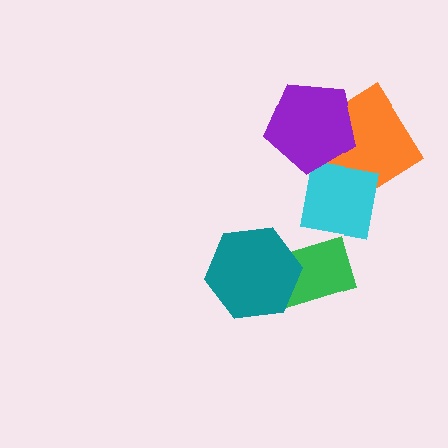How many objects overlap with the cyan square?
3 objects overlap with the cyan square.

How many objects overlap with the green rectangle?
2 objects overlap with the green rectangle.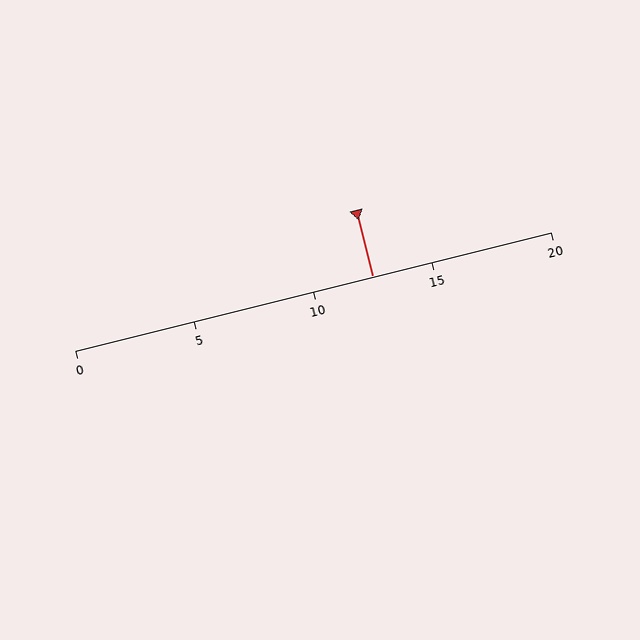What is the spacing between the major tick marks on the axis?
The major ticks are spaced 5 apart.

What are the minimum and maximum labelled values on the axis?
The axis runs from 0 to 20.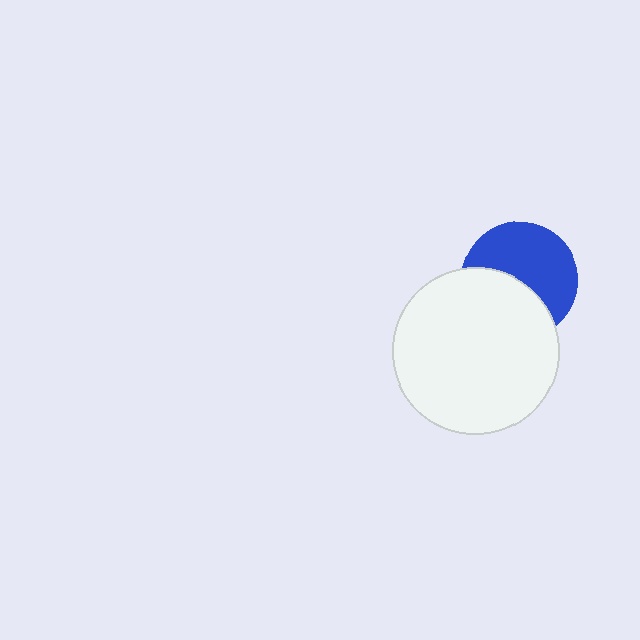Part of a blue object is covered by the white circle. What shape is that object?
It is a circle.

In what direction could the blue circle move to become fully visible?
The blue circle could move up. That would shift it out from behind the white circle entirely.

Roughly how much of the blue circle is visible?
About half of it is visible (roughly 57%).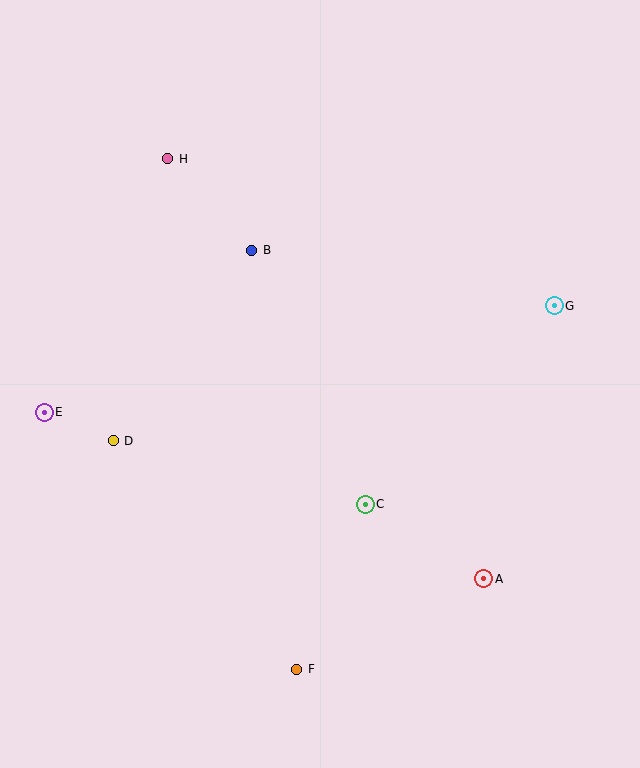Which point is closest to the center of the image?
Point C at (365, 504) is closest to the center.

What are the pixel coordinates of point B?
Point B is at (252, 250).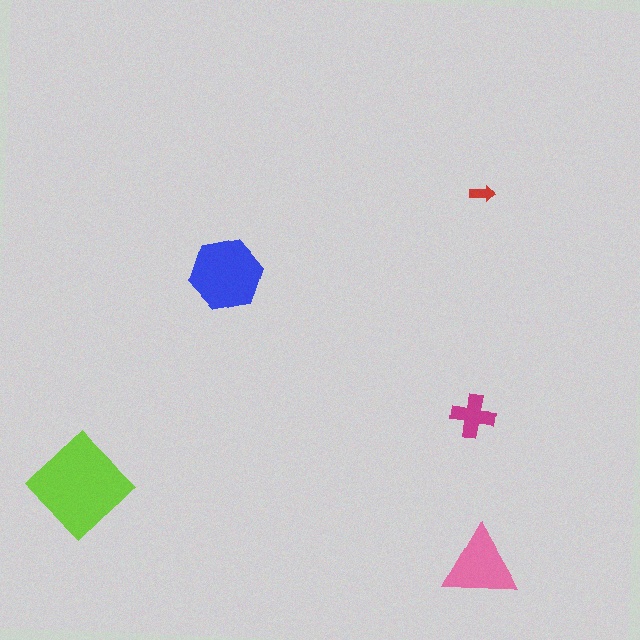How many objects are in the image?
There are 5 objects in the image.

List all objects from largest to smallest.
The lime diamond, the blue hexagon, the pink triangle, the magenta cross, the red arrow.